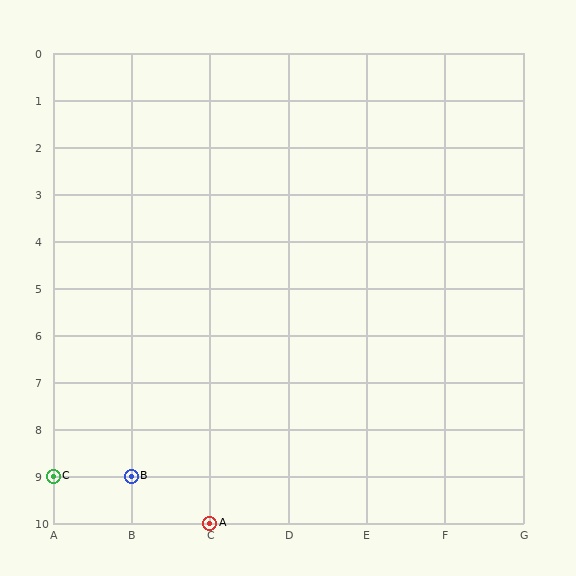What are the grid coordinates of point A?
Point A is at grid coordinates (C, 10).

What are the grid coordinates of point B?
Point B is at grid coordinates (B, 9).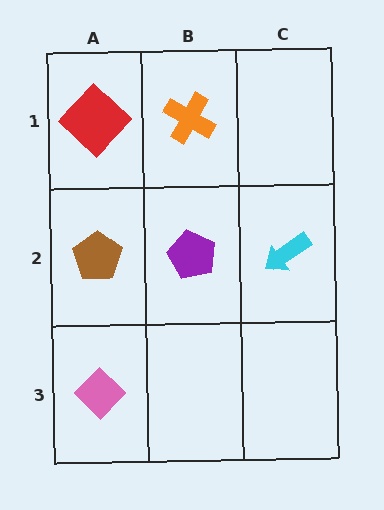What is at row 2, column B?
A purple pentagon.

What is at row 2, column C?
A cyan arrow.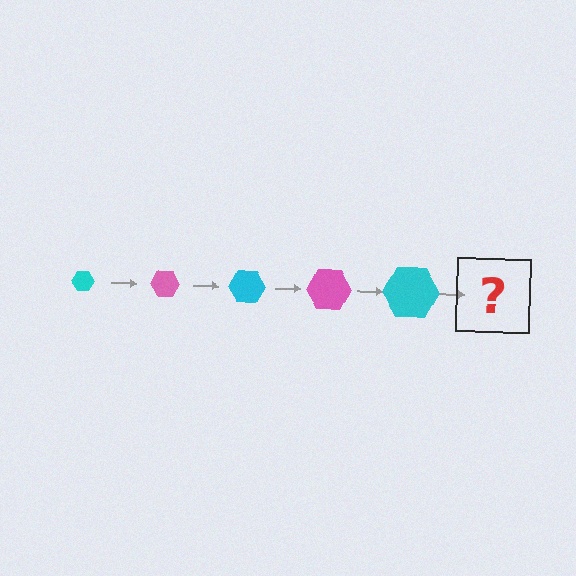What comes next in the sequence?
The next element should be a pink hexagon, larger than the previous one.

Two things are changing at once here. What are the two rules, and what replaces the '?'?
The two rules are that the hexagon grows larger each step and the color cycles through cyan and pink. The '?' should be a pink hexagon, larger than the previous one.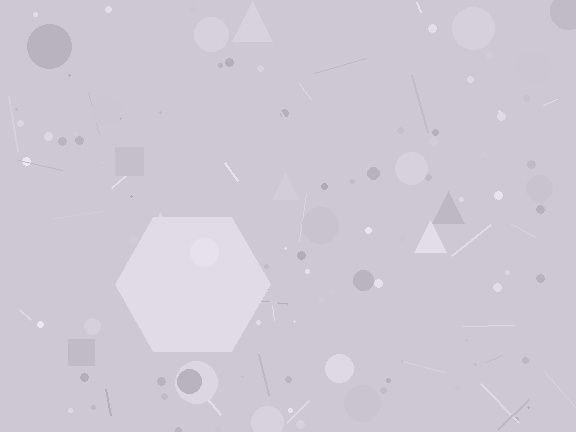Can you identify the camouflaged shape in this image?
The camouflaged shape is a hexagon.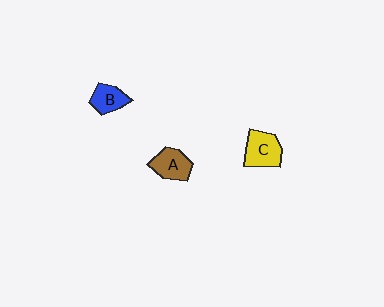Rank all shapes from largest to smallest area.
From largest to smallest: C (yellow), A (brown), B (blue).